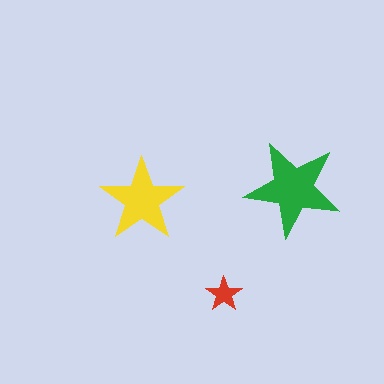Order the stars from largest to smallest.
the green one, the yellow one, the red one.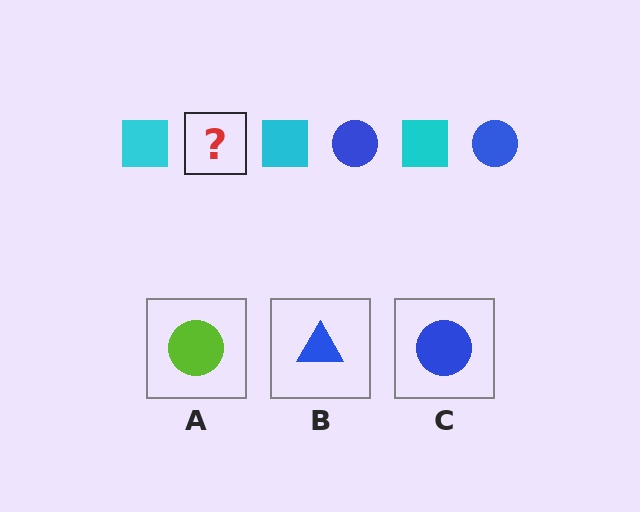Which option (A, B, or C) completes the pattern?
C.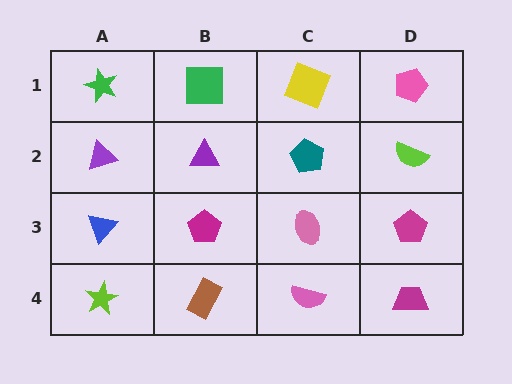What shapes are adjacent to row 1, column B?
A purple triangle (row 2, column B), a green star (row 1, column A), a yellow square (row 1, column C).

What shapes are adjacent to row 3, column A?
A purple triangle (row 2, column A), a lime star (row 4, column A), a magenta pentagon (row 3, column B).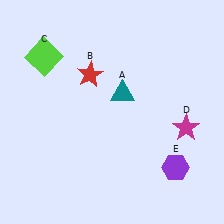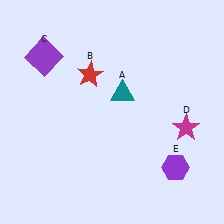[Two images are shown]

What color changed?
The square (C) changed from lime in Image 1 to purple in Image 2.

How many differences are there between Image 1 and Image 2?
There is 1 difference between the two images.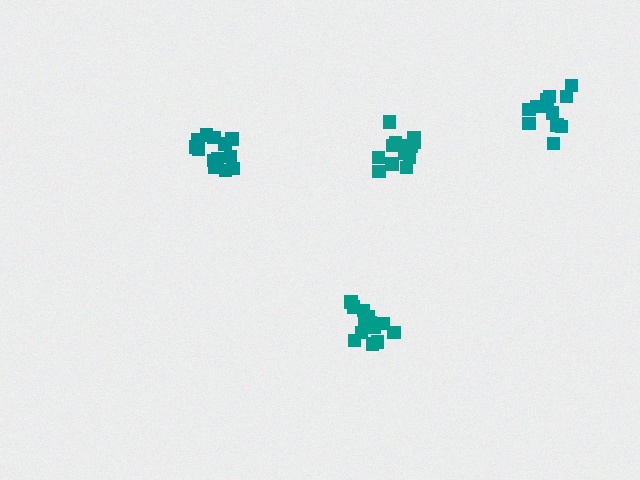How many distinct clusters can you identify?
There are 4 distinct clusters.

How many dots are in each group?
Group 1: 13 dots, Group 2: 14 dots, Group 3: 12 dots, Group 4: 14 dots (53 total).